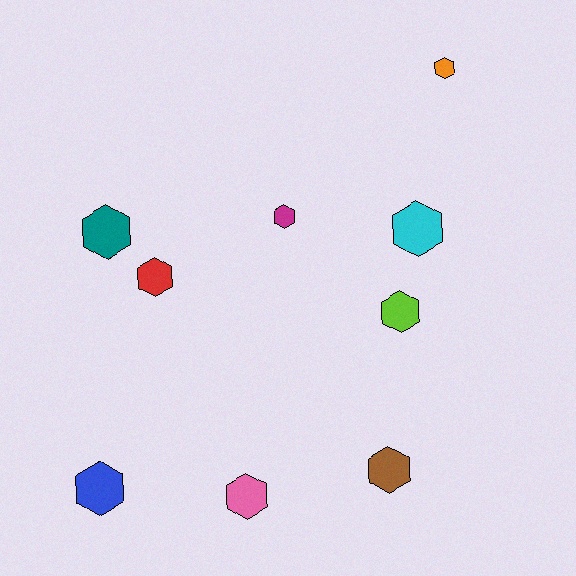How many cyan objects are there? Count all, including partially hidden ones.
There is 1 cyan object.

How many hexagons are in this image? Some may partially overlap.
There are 9 hexagons.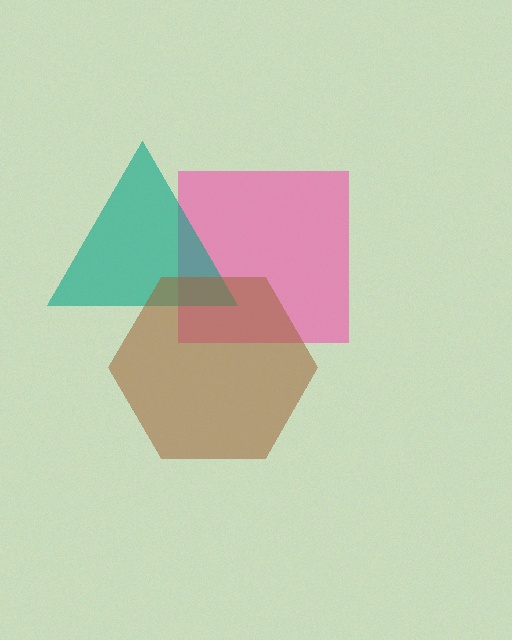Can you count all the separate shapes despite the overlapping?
Yes, there are 3 separate shapes.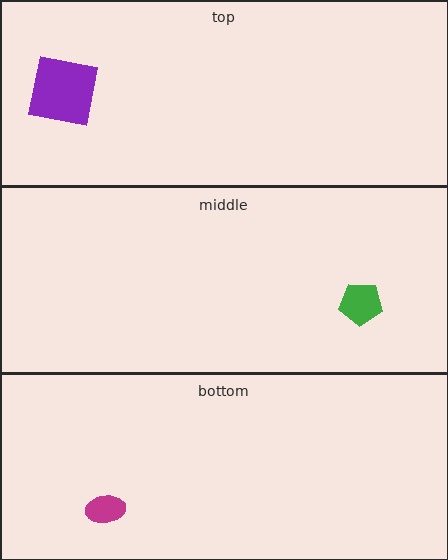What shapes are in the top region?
The purple square.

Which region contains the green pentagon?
The middle region.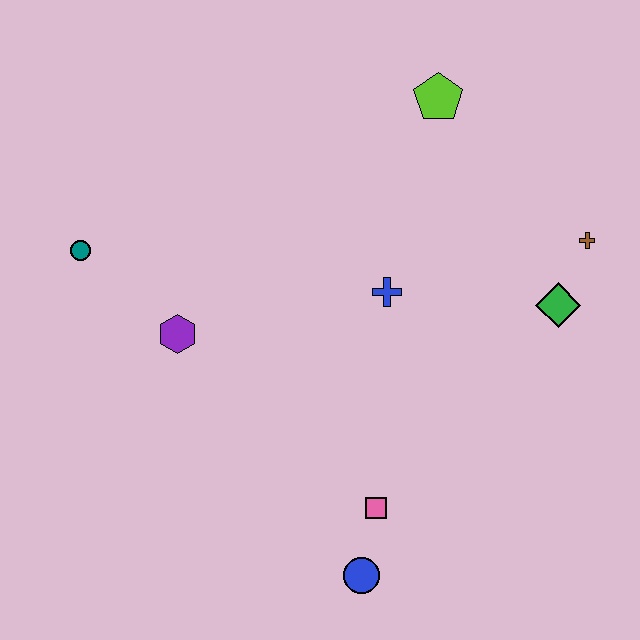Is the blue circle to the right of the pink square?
No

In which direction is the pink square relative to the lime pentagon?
The pink square is below the lime pentagon.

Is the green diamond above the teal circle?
No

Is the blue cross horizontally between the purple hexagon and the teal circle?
No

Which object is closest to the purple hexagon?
The teal circle is closest to the purple hexagon.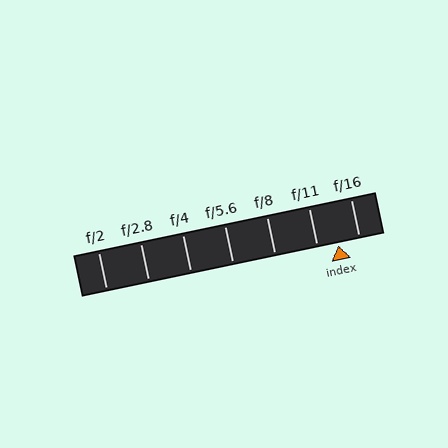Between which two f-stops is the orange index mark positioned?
The index mark is between f/11 and f/16.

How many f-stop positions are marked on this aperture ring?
There are 7 f-stop positions marked.